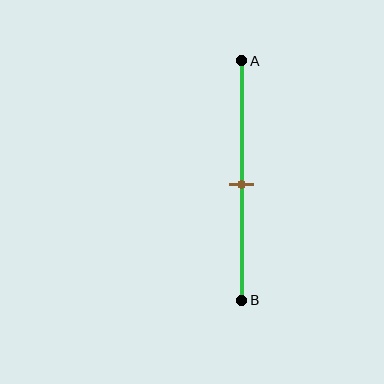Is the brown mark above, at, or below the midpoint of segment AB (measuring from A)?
The brown mark is approximately at the midpoint of segment AB.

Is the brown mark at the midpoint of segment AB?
Yes, the mark is approximately at the midpoint.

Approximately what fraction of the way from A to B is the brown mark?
The brown mark is approximately 50% of the way from A to B.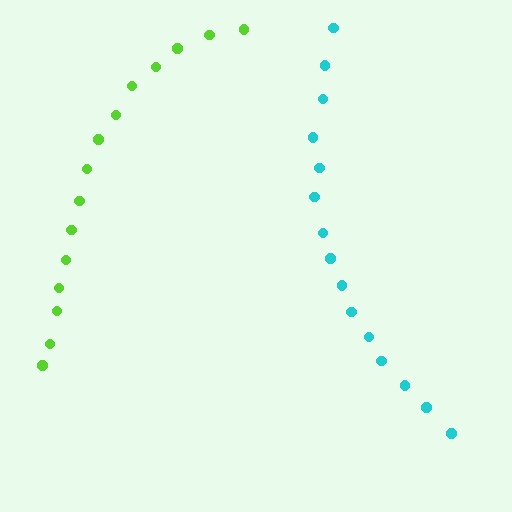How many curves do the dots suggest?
There are 2 distinct paths.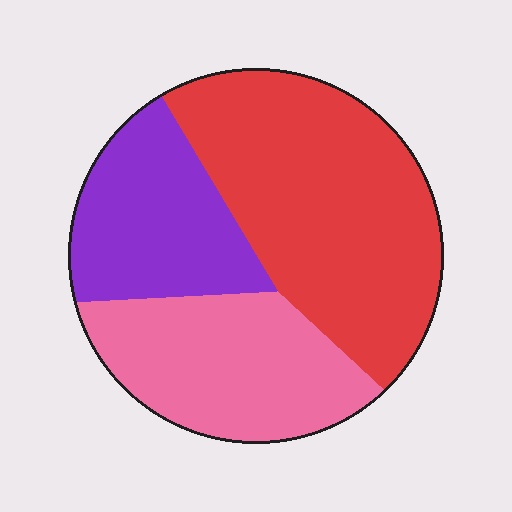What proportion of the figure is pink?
Pink covers roughly 30% of the figure.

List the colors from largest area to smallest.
From largest to smallest: red, pink, purple.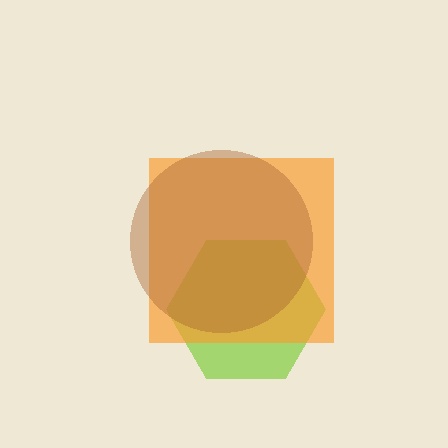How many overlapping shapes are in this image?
There are 3 overlapping shapes in the image.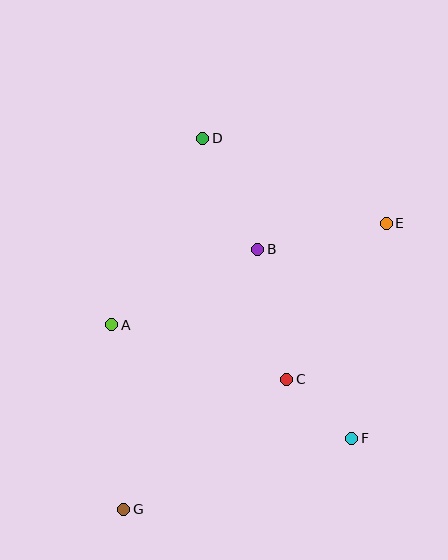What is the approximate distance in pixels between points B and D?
The distance between B and D is approximately 124 pixels.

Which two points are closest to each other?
Points C and F are closest to each other.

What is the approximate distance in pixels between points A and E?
The distance between A and E is approximately 293 pixels.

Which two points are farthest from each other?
Points E and G are farthest from each other.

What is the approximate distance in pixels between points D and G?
The distance between D and G is approximately 379 pixels.